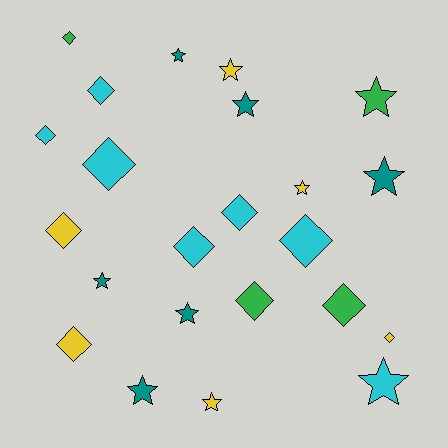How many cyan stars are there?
There is 1 cyan star.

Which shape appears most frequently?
Diamond, with 12 objects.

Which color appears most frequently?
Cyan, with 7 objects.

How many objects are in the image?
There are 23 objects.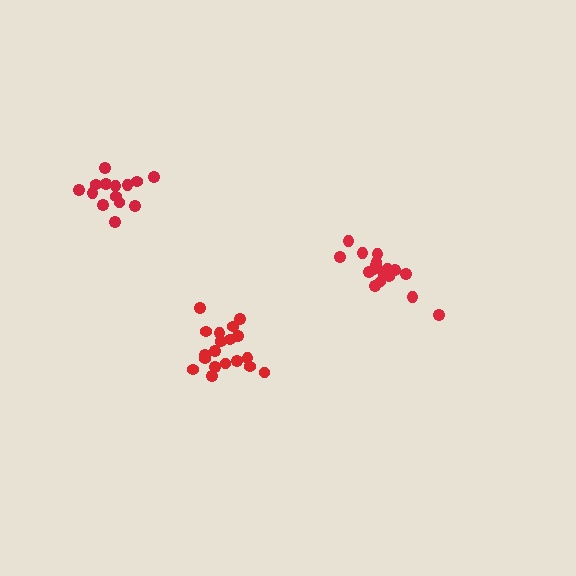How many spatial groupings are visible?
There are 3 spatial groupings.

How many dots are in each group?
Group 1: 19 dots, Group 2: 14 dots, Group 3: 19 dots (52 total).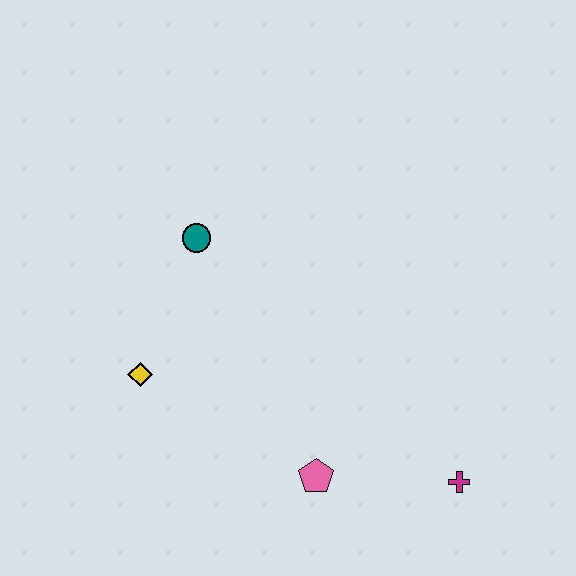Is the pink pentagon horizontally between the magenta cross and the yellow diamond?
Yes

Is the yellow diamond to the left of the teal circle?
Yes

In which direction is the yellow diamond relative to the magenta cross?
The yellow diamond is to the left of the magenta cross.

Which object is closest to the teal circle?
The yellow diamond is closest to the teal circle.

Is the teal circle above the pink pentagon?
Yes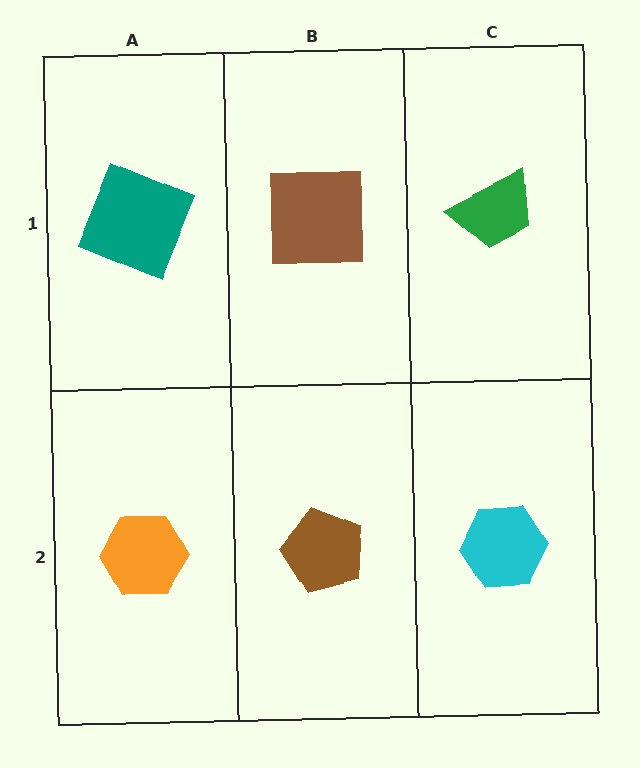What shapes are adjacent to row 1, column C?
A cyan hexagon (row 2, column C), a brown square (row 1, column B).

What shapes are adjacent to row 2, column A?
A teal square (row 1, column A), a brown pentagon (row 2, column B).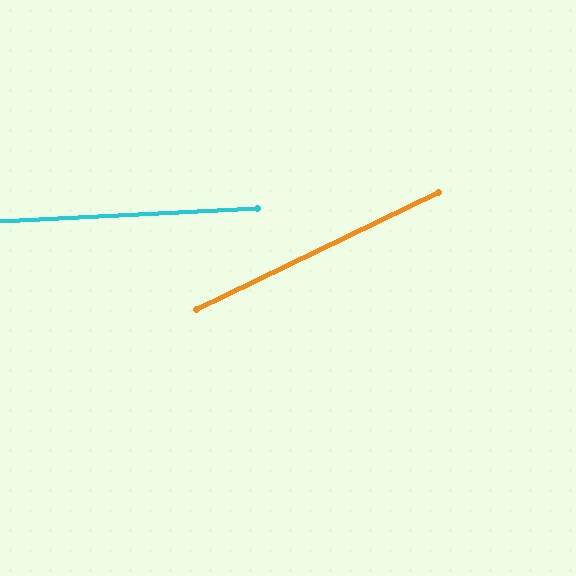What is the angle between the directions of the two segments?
Approximately 23 degrees.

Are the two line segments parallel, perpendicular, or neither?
Neither parallel nor perpendicular — they differ by about 23°.